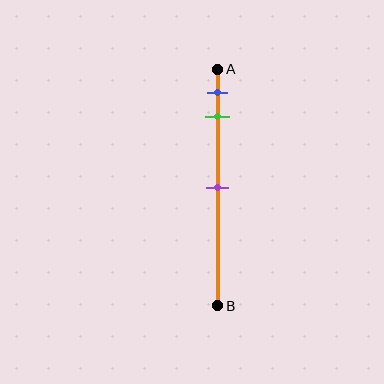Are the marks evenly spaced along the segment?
No, the marks are not evenly spaced.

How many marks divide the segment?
There are 3 marks dividing the segment.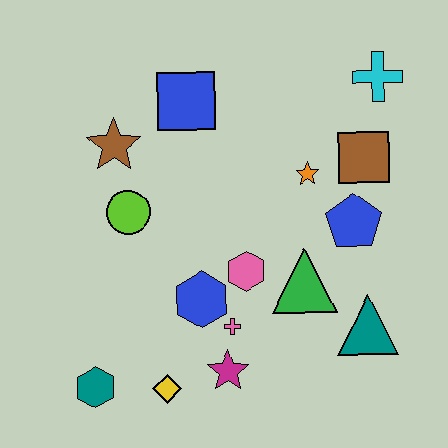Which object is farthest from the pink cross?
The cyan cross is farthest from the pink cross.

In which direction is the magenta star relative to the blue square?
The magenta star is below the blue square.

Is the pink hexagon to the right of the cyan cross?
No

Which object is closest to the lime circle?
The brown star is closest to the lime circle.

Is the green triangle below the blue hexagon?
No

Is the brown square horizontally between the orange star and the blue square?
No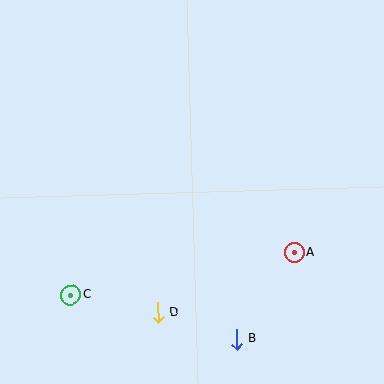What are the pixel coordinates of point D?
Point D is at (158, 312).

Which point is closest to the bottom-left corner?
Point C is closest to the bottom-left corner.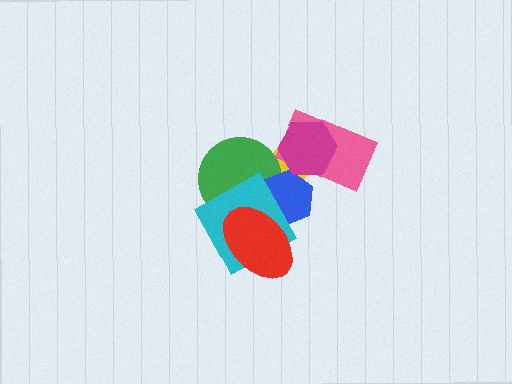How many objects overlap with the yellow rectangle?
4 objects overlap with the yellow rectangle.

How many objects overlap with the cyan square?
3 objects overlap with the cyan square.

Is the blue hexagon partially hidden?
Yes, it is partially covered by another shape.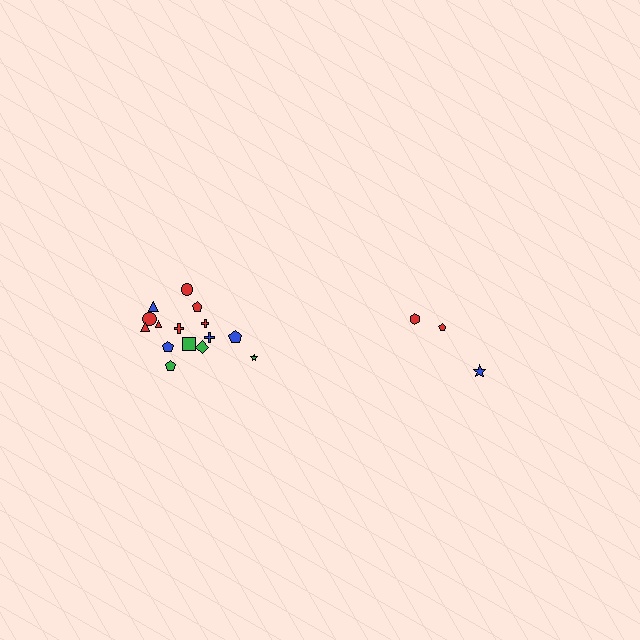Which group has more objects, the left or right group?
The left group.